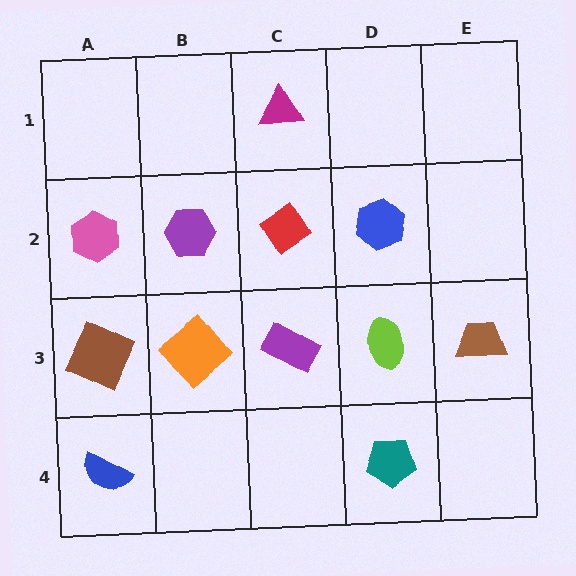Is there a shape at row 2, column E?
No, that cell is empty.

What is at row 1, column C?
A magenta triangle.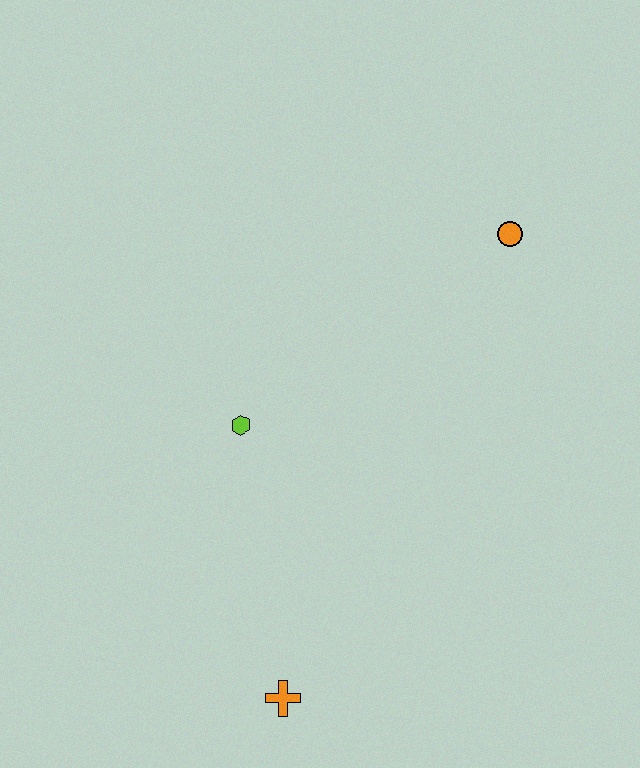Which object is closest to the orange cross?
The lime hexagon is closest to the orange cross.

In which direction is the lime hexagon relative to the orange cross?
The lime hexagon is above the orange cross.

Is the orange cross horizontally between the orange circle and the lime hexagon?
Yes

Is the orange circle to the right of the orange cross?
Yes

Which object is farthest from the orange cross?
The orange circle is farthest from the orange cross.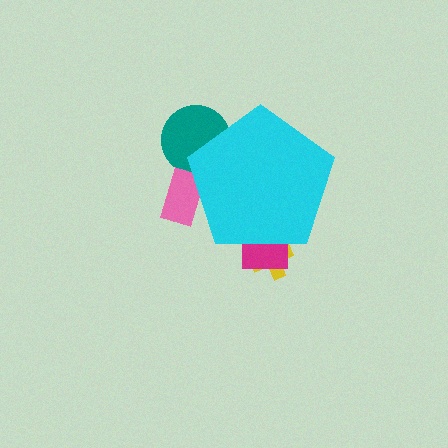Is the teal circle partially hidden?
Yes, the teal circle is partially hidden behind the cyan pentagon.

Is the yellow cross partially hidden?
Yes, the yellow cross is partially hidden behind the cyan pentagon.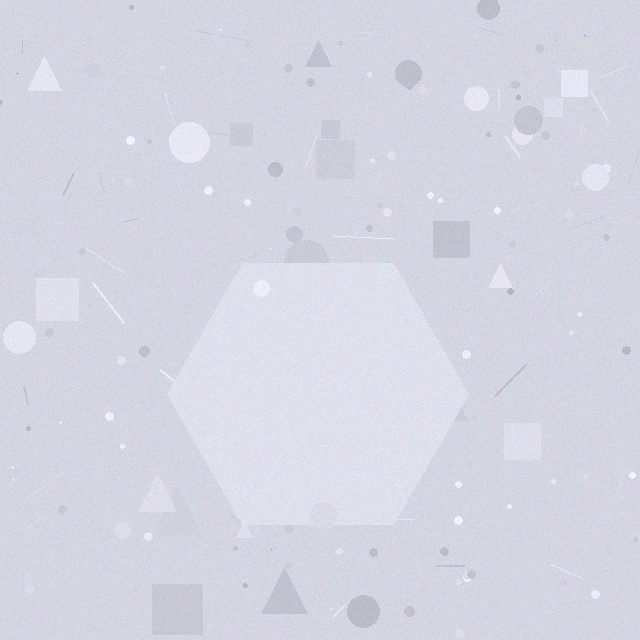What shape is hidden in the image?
A hexagon is hidden in the image.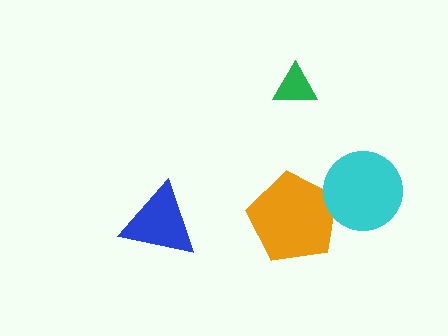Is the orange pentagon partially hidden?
Yes, it is partially covered by another shape.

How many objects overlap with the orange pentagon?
1 object overlaps with the orange pentagon.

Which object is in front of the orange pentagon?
The cyan circle is in front of the orange pentagon.